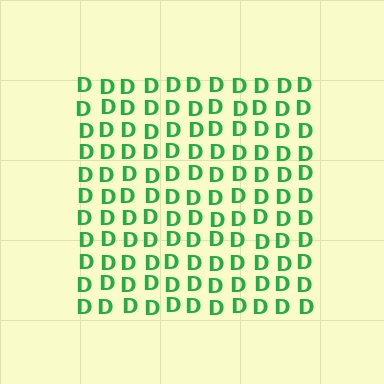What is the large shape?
The large shape is a square.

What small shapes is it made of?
It is made of small letter D's.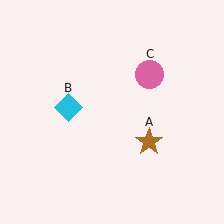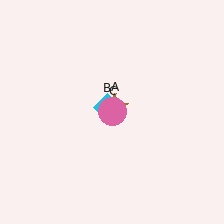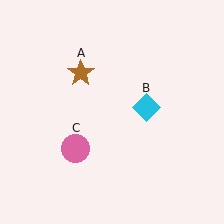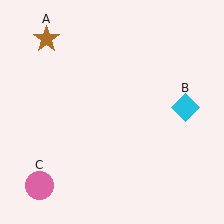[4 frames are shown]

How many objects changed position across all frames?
3 objects changed position: brown star (object A), cyan diamond (object B), pink circle (object C).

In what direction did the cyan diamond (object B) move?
The cyan diamond (object B) moved right.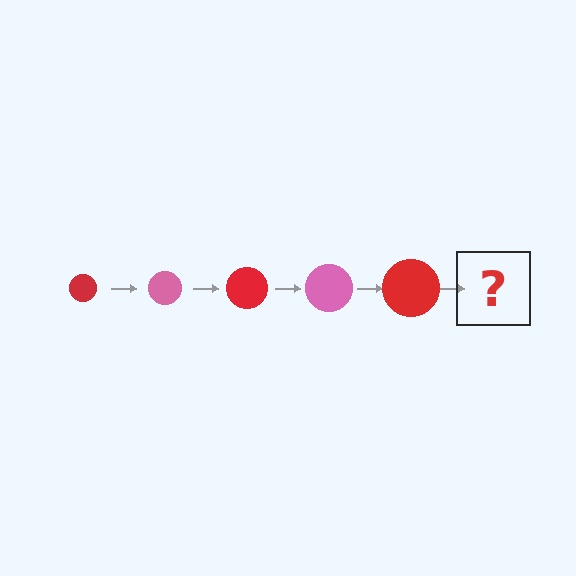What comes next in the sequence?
The next element should be a pink circle, larger than the previous one.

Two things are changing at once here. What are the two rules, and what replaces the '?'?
The two rules are that the circle grows larger each step and the color cycles through red and pink. The '?' should be a pink circle, larger than the previous one.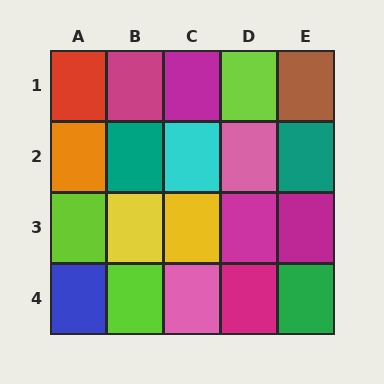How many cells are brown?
1 cell is brown.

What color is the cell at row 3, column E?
Magenta.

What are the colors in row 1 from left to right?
Red, magenta, magenta, lime, brown.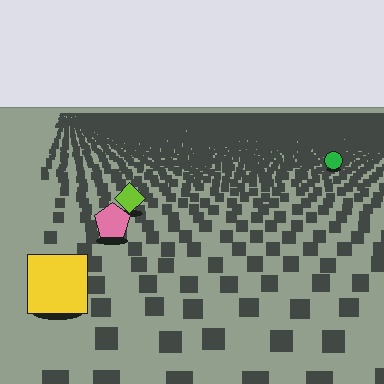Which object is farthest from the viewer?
The green circle is farthest from the viewer. It appears smaller and the ground texture around it is denser.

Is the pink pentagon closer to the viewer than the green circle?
Yes. The pink pentagon is closer — you can tell from the texture gradient: the ground texture is coarser near it.